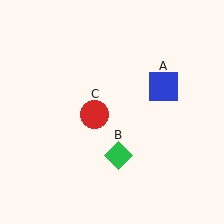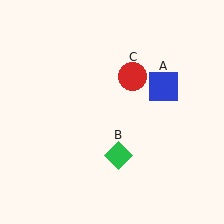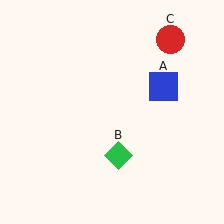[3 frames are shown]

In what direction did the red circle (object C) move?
The red circle (object C) moved up and to the right.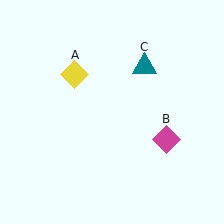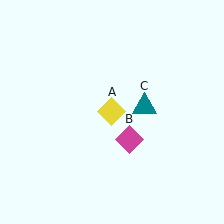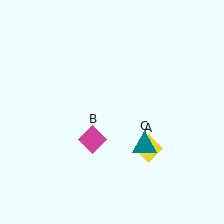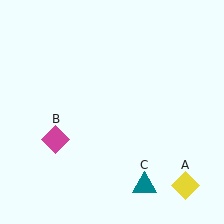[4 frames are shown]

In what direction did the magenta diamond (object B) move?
The magenta diamond (object B) moved left.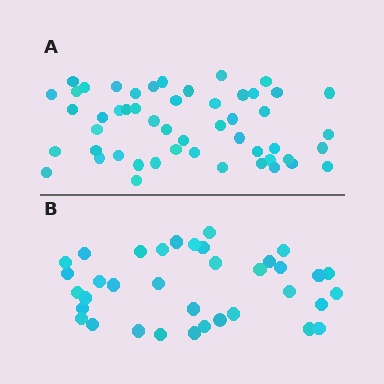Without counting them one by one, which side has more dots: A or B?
Region A (the top region) has more dots.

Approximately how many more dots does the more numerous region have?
Region A has approximately 15 more dots than region B.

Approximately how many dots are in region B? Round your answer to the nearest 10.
About 40 dots. (The exact count is 36, which rounds to 40.)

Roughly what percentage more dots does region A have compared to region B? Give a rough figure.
About 40% more.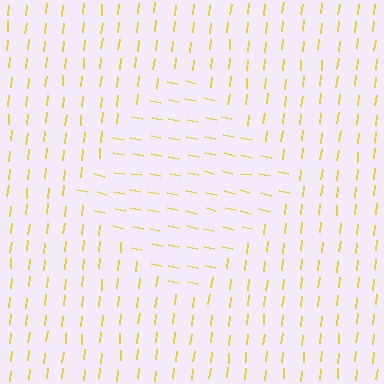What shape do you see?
I see a diamond.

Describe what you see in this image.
The image is filled with small yellow line segments. A diamond region in the image has lines oriented differently from the surrounding lines, creating a visible texture boundary.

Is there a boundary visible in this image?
Yes, there is a texture boundary formed by a change in line orientation.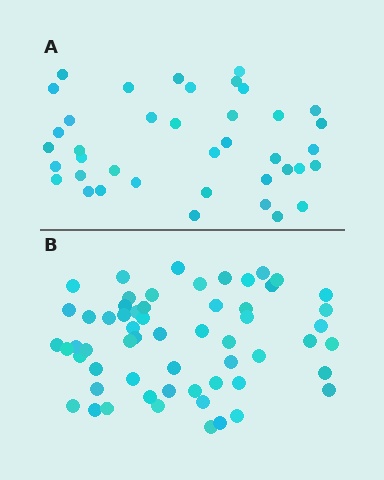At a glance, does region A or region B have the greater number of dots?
Region B (the bottom region) has more dots.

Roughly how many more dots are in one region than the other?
Region B has approximately 20 more dots than region A.